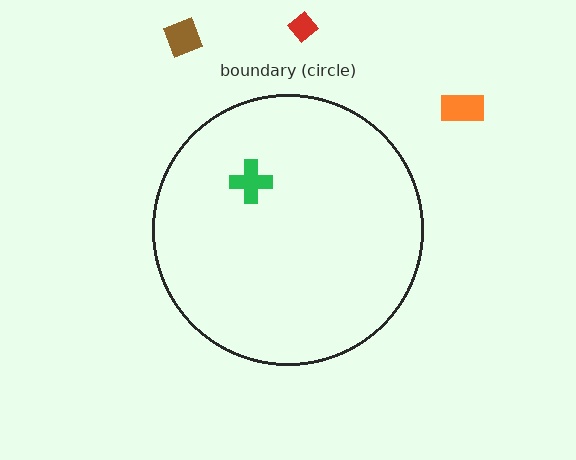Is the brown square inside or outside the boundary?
Outside.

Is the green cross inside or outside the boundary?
Inside.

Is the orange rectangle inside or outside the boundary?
Outside.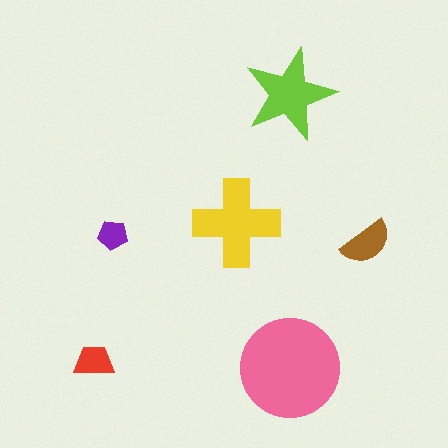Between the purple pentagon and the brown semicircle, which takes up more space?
The brown semicircle.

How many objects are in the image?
There are 6 objects in the image.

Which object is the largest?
The pink circle.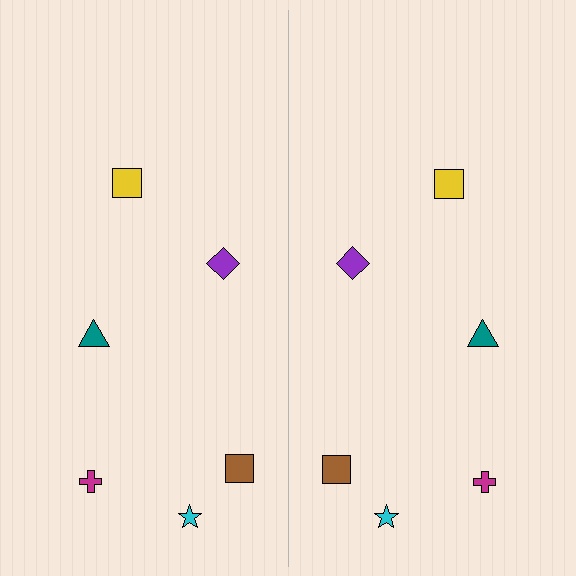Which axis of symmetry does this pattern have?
The pattern has a vertical axis of symmetry running through the center of the image.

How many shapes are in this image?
There are 12 shapes in this image.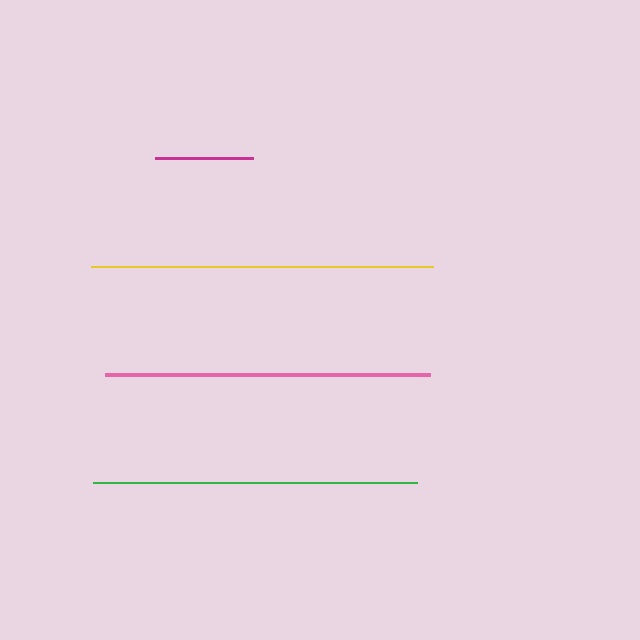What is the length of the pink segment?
The pink segment is approximately 325 pixels long.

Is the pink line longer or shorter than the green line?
The pink line is longer than the green line.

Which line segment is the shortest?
The magenta line is the shortest at approximately 98 pixels.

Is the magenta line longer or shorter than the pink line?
The pink line is longer than the magenta line.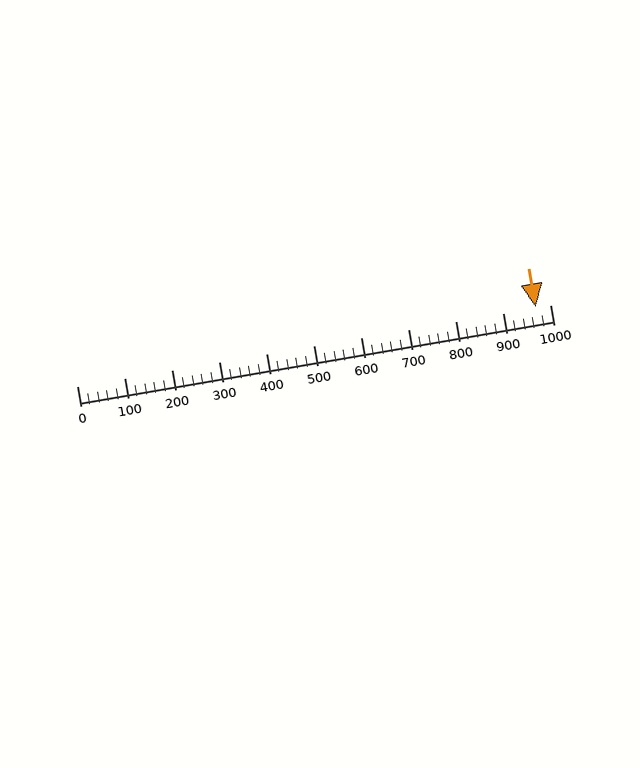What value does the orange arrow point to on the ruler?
The orange arrow points to approximately 969.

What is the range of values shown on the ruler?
The ruler shows values from 0 to 1000.